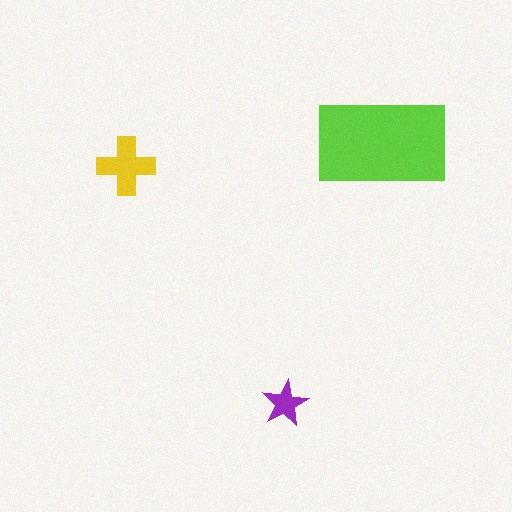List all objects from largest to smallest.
The lime rectangle, the yellow cross, the purple star.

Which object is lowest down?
The purple star is bottommost.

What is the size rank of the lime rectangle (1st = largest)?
1st.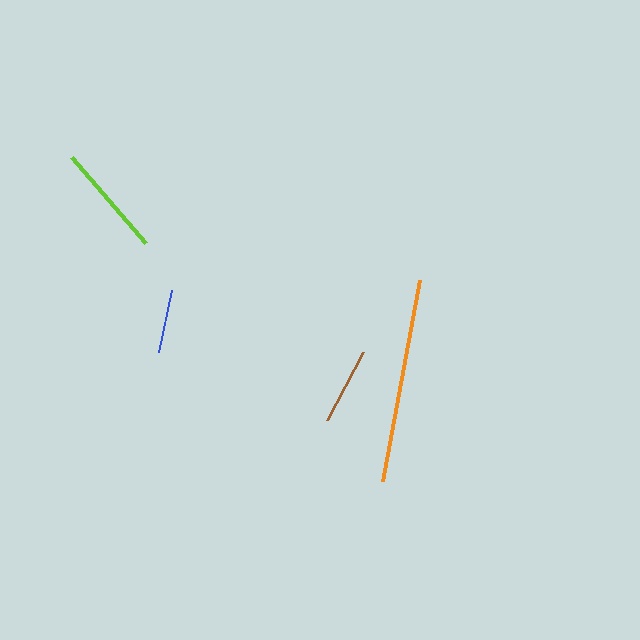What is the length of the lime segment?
The lime segment is approximately 114 pixels long.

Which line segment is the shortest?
The blue line is the shortest at approximately 64 pixels.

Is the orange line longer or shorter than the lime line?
The orange line is longer than the lime line.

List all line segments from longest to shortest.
From longest to shortest: orange, lime, brown, blue.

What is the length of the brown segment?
The brown segment is approximately 76 pixels long.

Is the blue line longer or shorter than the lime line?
The lime line is longer than the blue line.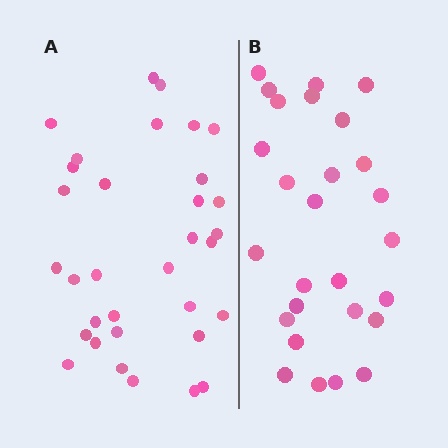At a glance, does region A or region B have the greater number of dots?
Region A (the left region) has more dots.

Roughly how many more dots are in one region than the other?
Region A has about 6 more dots than region B.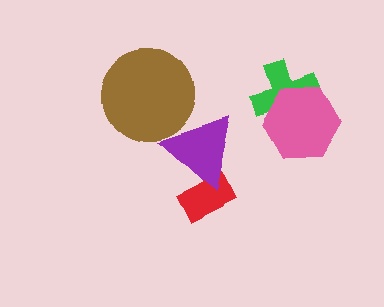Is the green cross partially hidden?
Yes, it is partially covered by another shape.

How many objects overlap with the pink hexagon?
1 object overlaps with the pink hexagon.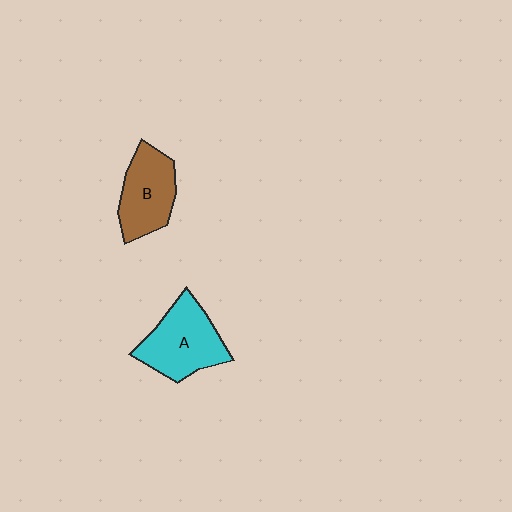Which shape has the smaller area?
Shape B (brown).